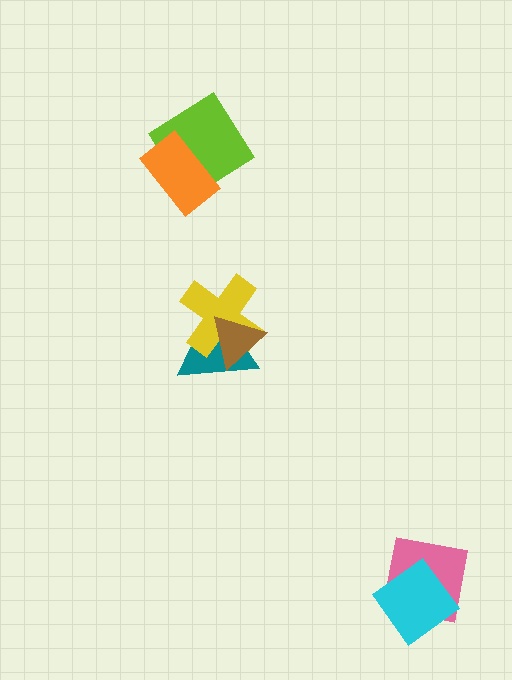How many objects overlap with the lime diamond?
1 object overlaps with the lime diamond.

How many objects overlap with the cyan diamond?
1 object overlaps with the cyan diamond.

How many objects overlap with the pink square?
1 object overlaps with the pink square.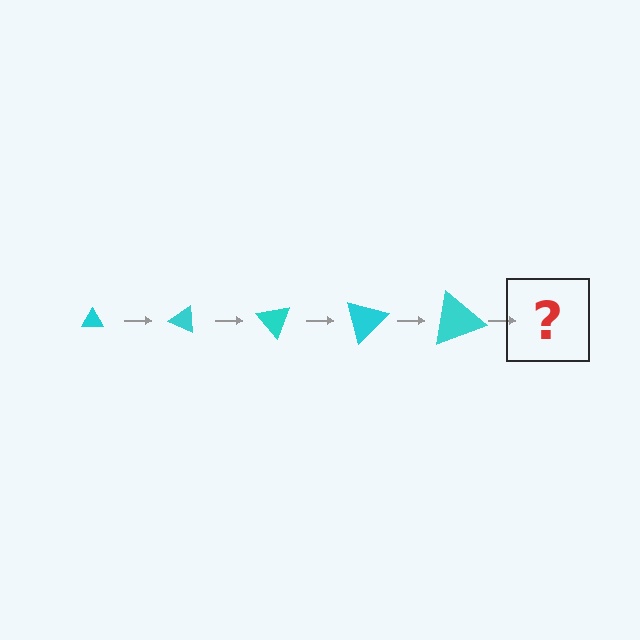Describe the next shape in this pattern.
It should be a triangle, larger than the previous one and rotated 125 degrees from the start.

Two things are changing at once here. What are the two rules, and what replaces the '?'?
The two rules are that the triangle grows larger each step and it rotates 25 degrees each step. The '?' should be a triangle, larger than the previous one and rotated 125 degrees from the start.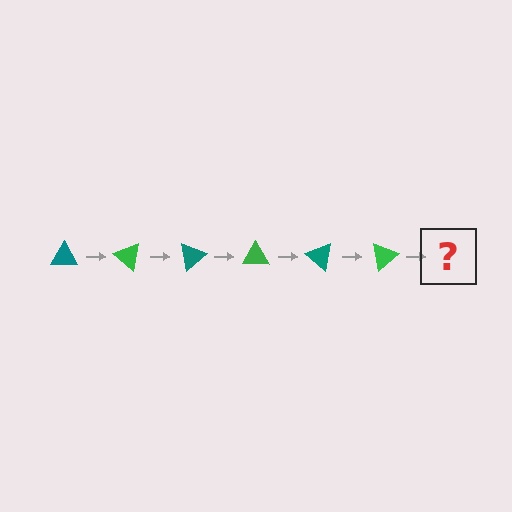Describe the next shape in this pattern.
It should be a teal triangle, rotated 240 degrees from the start.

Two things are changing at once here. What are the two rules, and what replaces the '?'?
The two rules are that it rotates 40 degrees each step and the color cycles through teal and green. The '?' should be a teal triangle, rotated 240 degrees from the start.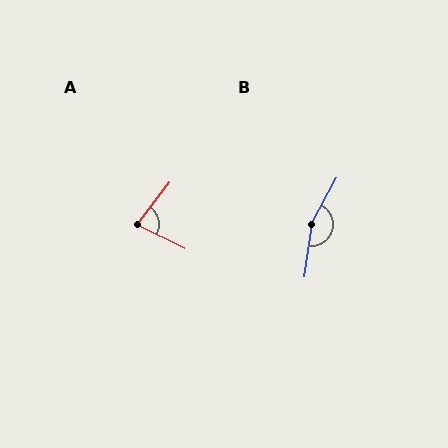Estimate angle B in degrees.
Approximately 159 degrees.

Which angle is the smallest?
A, at approximately 79 degrees.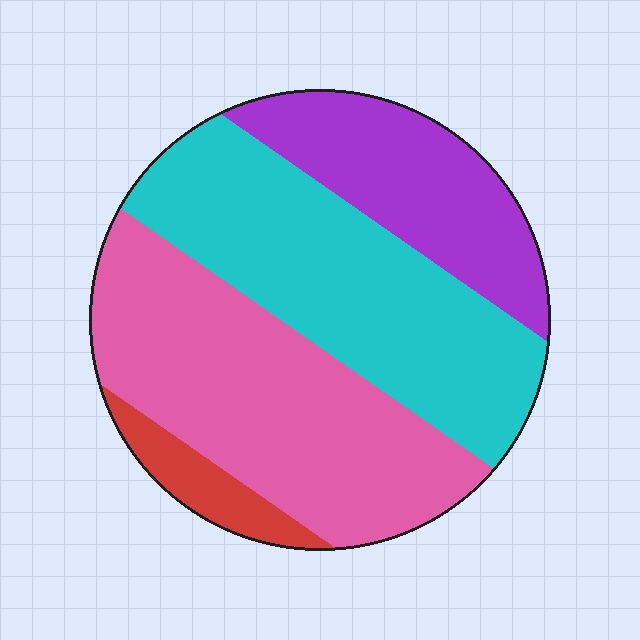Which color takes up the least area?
Red, at roughly 5%.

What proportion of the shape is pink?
Pink takes up about three eighths (3/8) of the shape.